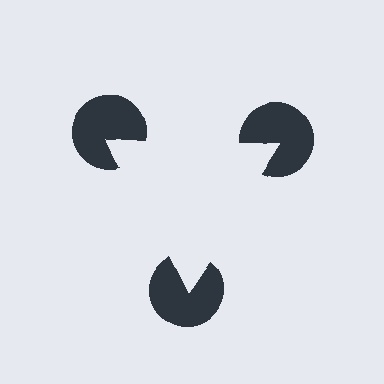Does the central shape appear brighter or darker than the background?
It typically appears slightly brighter than the background, even though no actual brightness change is drawn.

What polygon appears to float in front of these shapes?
An illusory triangle — its edges are inferred from the aligned wedge cuts in the pac-man discs, not physically drawn.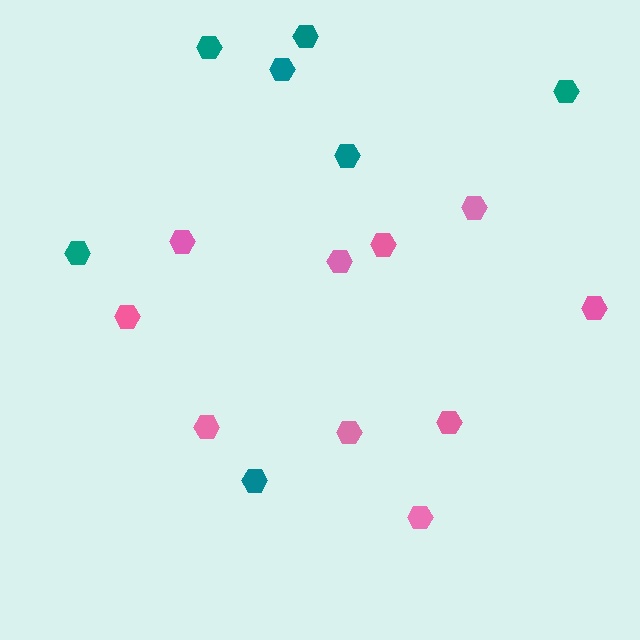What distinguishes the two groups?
There are 2 groups: one group of teal hexagons (7) and one group of pink hexagons (10).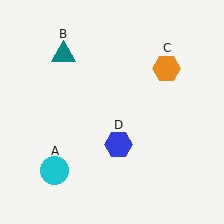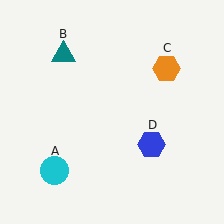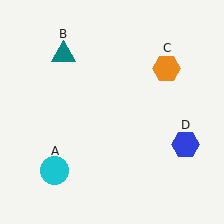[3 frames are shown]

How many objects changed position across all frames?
1 object changed position: blue hexagon (object D).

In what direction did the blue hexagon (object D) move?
The blue hexagon (object D) moved right.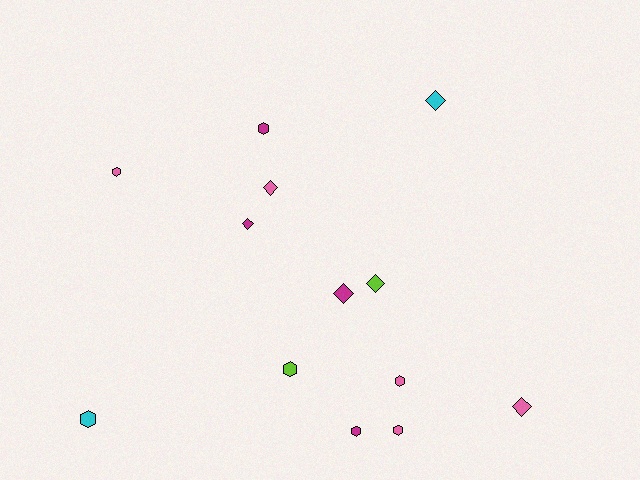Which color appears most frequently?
Pink, with 5 objects.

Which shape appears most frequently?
Hexagon, with 7 objects.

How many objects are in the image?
There are 13 objects.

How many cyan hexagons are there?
There is 1 cyan hexagon.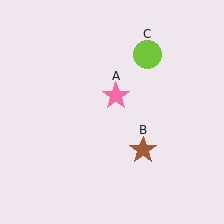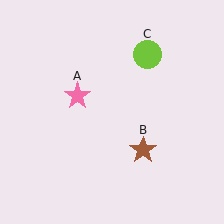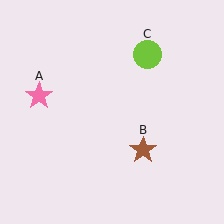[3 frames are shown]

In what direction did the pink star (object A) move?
The pink star (object A) moved left.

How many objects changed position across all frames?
1 object changed position: pink star (object A).